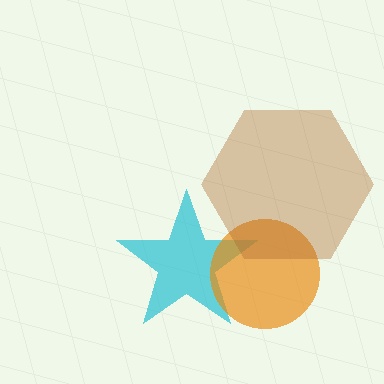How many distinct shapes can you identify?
There are 3 distinct shapes: a cyan star, an orange circle, a brown hexagon.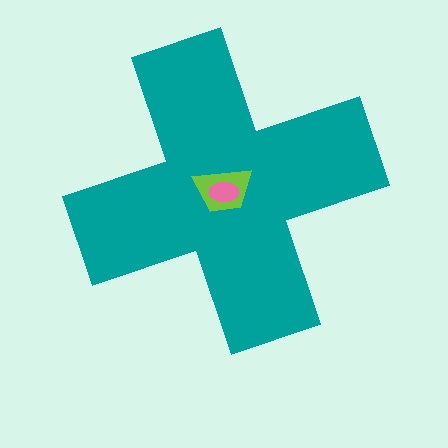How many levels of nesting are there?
3.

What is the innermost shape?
The pink ellipse.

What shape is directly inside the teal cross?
The lime trapezoid.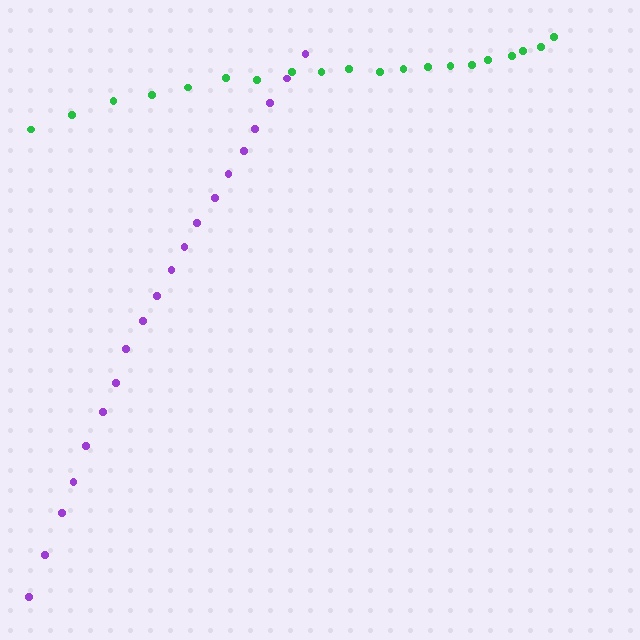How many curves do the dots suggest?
There are 2 distinct paths.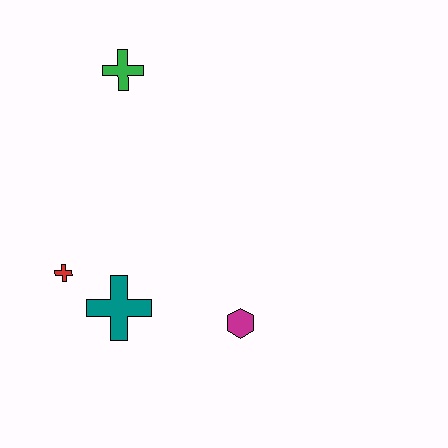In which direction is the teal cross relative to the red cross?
The teal cross is to the right of the red cross.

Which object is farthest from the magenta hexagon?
The green cross is farthest from the magenta hexagon.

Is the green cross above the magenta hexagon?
Yes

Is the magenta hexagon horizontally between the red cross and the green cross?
No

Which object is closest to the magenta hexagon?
The teal cross is closest to the magenta hexagon.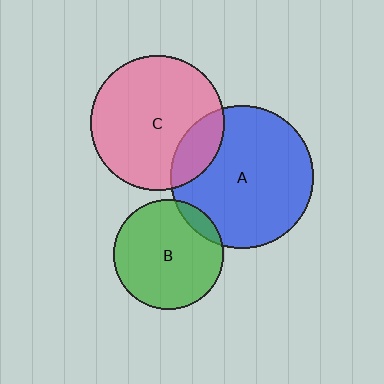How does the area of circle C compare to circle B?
Approximately 1.5 times.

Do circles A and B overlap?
Yes.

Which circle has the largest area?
Circle A (blue).